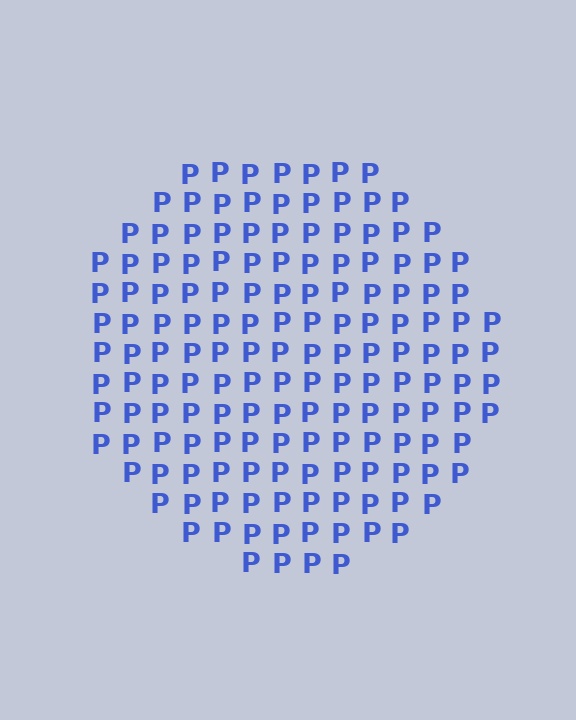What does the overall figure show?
The overall figure shows a circle.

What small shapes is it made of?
It is made of small letter P's.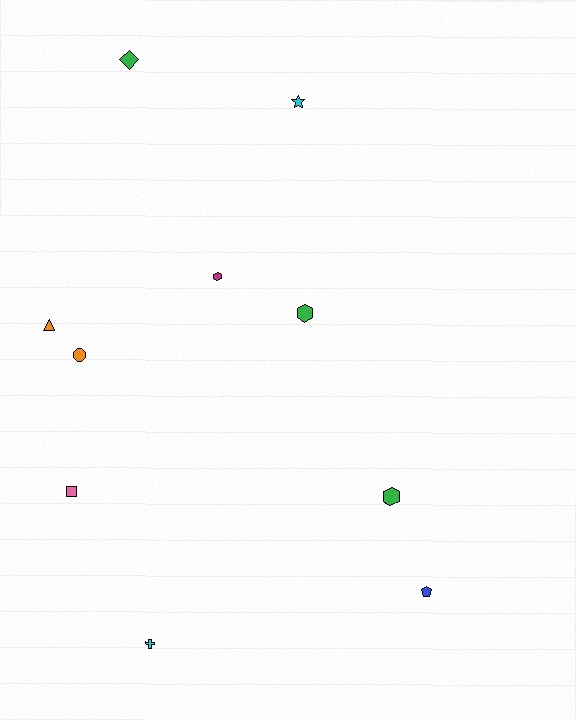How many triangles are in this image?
There is 1 triangle.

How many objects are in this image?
There are 10 objects.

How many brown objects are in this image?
There are no brown objects.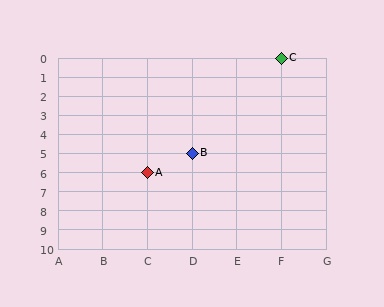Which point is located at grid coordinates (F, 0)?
Point C is at (F, 0).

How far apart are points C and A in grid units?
Points C and A are 3 columns and 6 rows apart (about 6.7 grid units diagonally).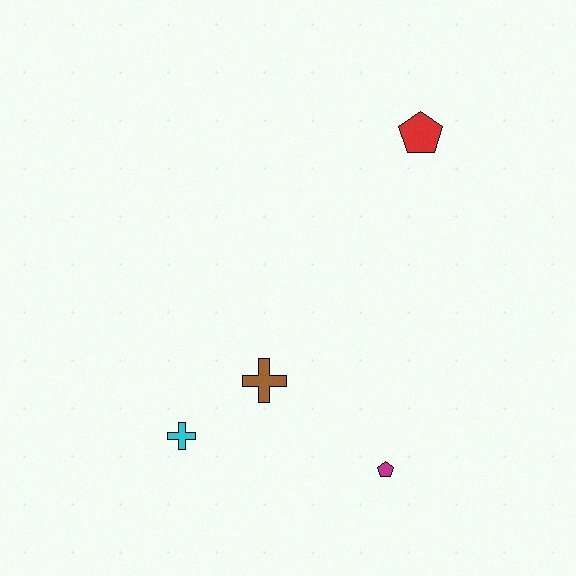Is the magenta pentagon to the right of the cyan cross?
Yes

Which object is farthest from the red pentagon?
The cyan cross is farthest from the red pentagon.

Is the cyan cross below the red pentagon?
Yes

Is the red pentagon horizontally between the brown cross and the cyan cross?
No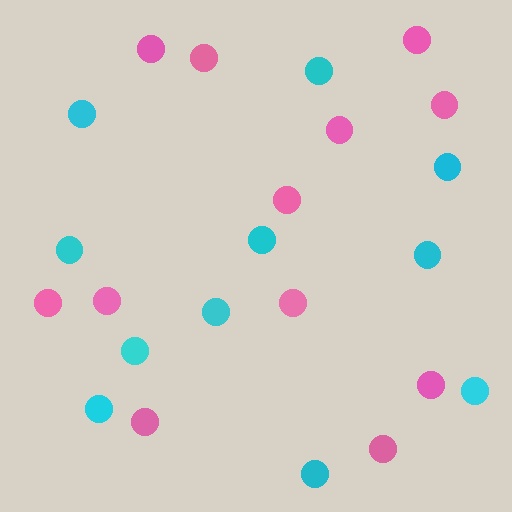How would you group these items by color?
There are 2 groups: one group of pink circles (12) and one group of cyan circles (11).